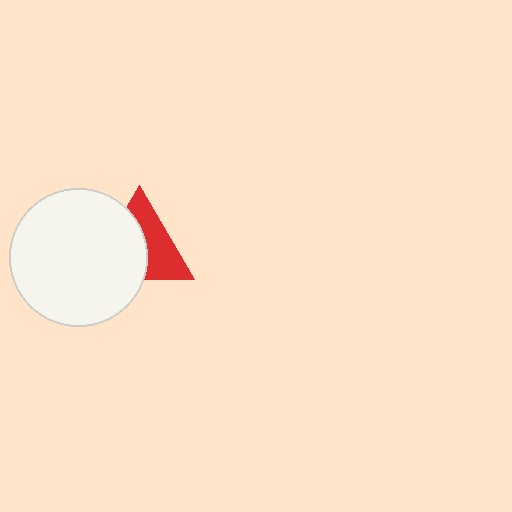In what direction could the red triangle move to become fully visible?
The red triangle could move right. That would shift it out from behind the white circle entirely.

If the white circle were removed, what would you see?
You would see the complete red triangle.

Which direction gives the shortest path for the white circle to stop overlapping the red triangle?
Moving left gives the shortest separation.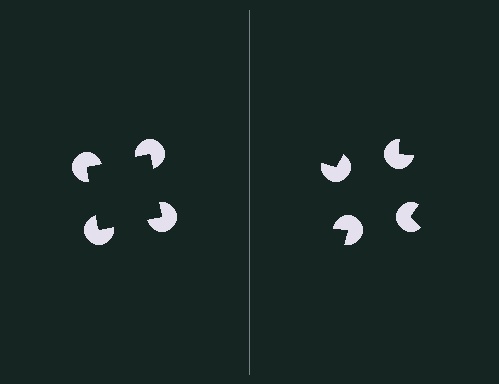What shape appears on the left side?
An illusory square.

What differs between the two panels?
The pac-man discs are positioned identically on both sides; only the wedge orientations differ. On the left they align to a square; on the right they are misaligned.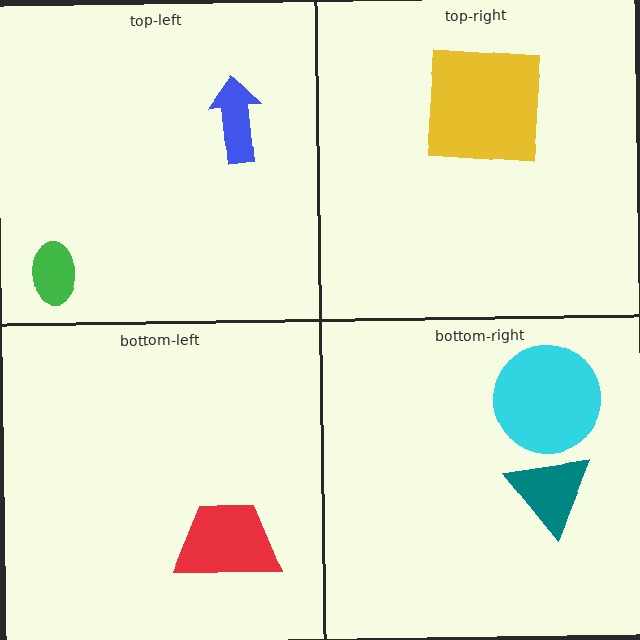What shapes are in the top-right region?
The yellow square.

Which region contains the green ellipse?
The top-left region.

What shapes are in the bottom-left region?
The red trapezoid.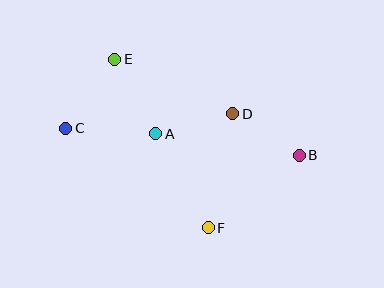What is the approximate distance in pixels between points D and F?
The distance between D and F is approximately 117 pixels.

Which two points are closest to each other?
Points B and D are closest to each other.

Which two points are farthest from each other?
Points B and C are farthest from each other.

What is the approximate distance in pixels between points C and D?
The distance between C and D is approximately 168 pixels.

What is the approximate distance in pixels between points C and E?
The distance between C and E is approximately 85 pixels.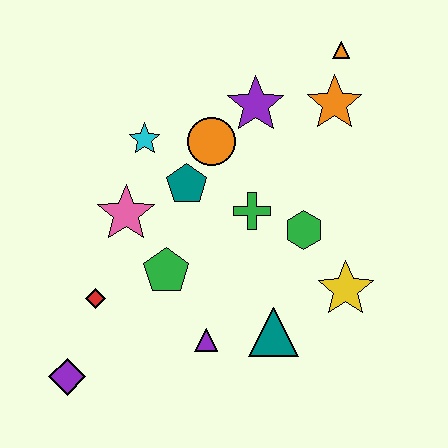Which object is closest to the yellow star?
The green hexagon is closest to the yellow star.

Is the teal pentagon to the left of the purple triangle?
Yes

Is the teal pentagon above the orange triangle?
No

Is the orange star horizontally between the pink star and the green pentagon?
No